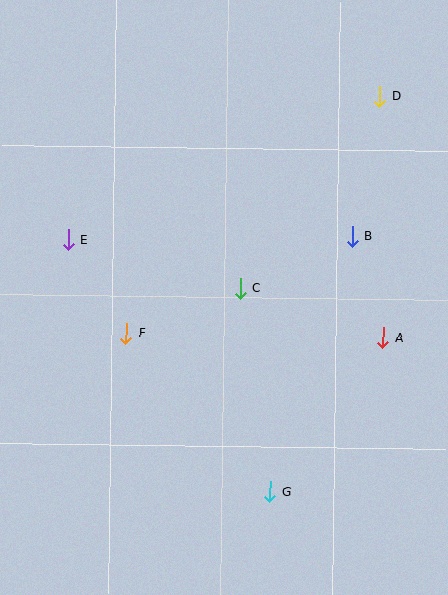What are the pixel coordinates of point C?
Point C is at (240, 289).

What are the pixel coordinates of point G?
Point G is at (270, 492).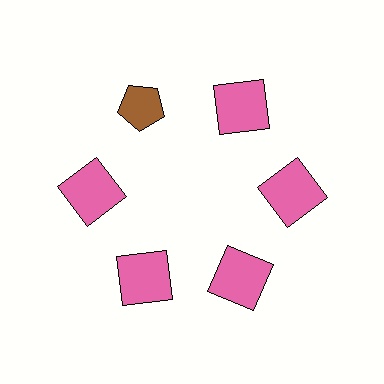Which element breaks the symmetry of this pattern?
The brown pentagon at roughly the 11 o'clock position breaks the symmetry. All other shapes are pink squares.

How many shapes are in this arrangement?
There are 6 shapes arranged in a ring pattern.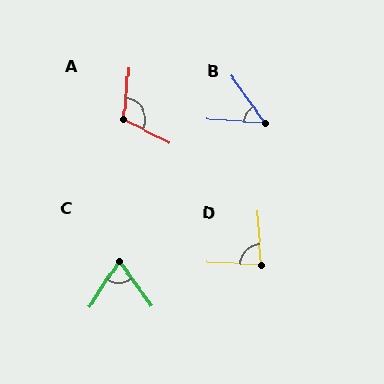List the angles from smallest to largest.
B (50°), C (69°), D (84°), A (111°).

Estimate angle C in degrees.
Approximately 69 degrees.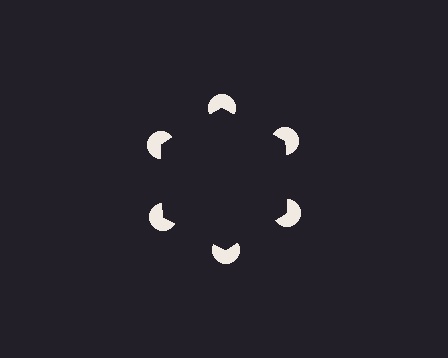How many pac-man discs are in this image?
There are 6 — one at each vertex of the illusory hexagon.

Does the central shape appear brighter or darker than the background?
It typically appears slightly darker than the background, even though no actual brightness change is drawn.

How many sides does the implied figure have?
6 sides.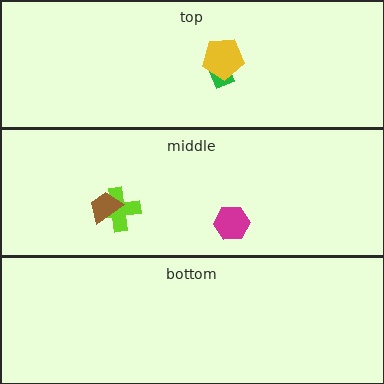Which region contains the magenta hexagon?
The middle region.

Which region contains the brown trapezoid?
The middle region.